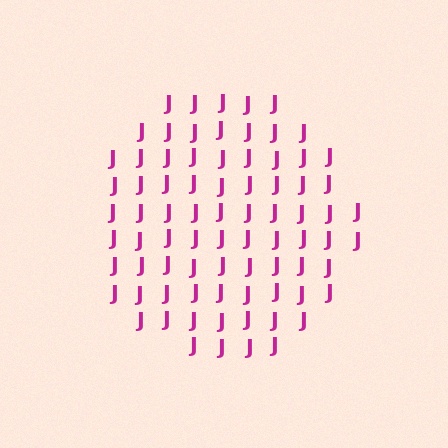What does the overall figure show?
The overall figure shows a circle.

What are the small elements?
The small elements are letter J's.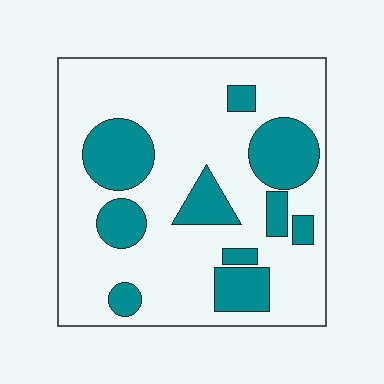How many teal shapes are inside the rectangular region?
10.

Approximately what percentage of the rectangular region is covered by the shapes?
Approximately 25%.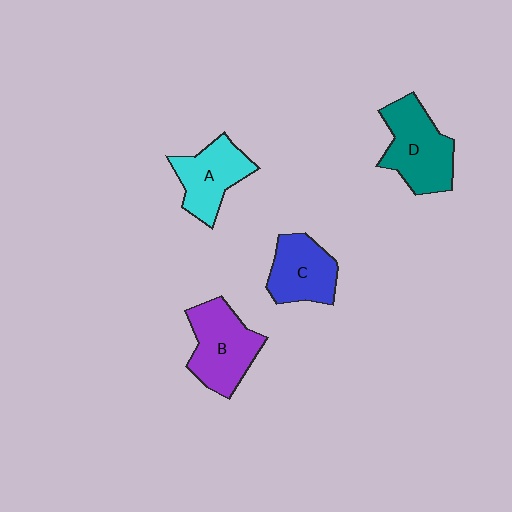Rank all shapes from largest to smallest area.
From largest to smallest: D (teal), B (purple), A (cyan), C (blue).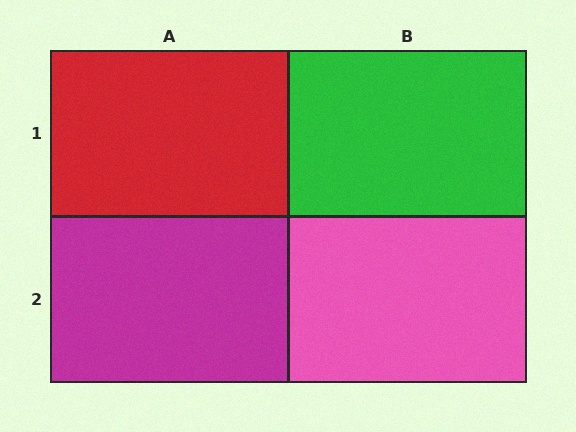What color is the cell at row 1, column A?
Red.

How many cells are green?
1 cell is green.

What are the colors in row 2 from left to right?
Magenta, pink.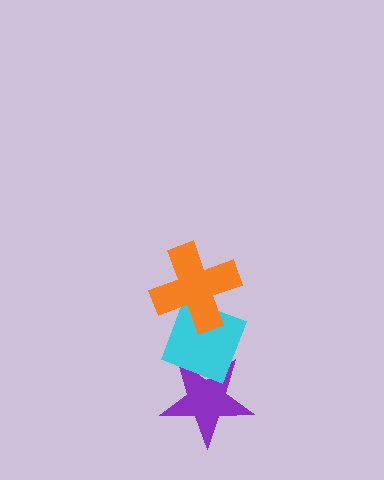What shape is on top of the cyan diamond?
The orange cross is on top of the cyan diamond.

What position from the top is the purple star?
The purple star is 3rd from the top.